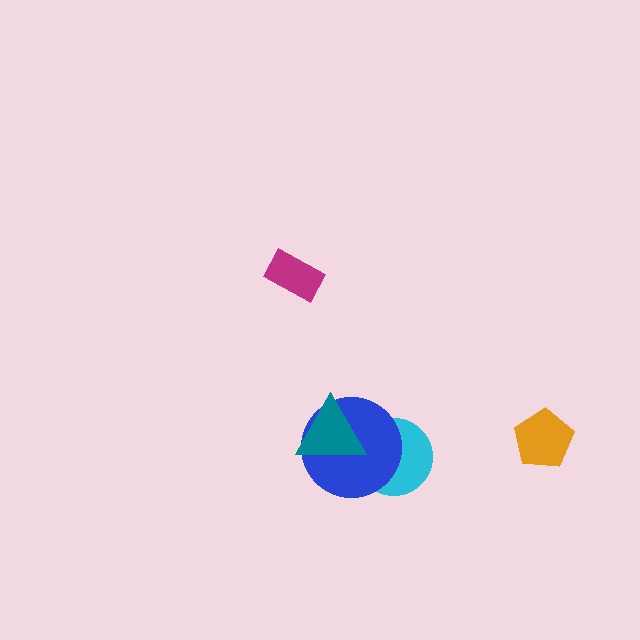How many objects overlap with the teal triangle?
2 objects overlap with the teal triangle.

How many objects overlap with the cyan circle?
2 objects overlap with the cyan circle.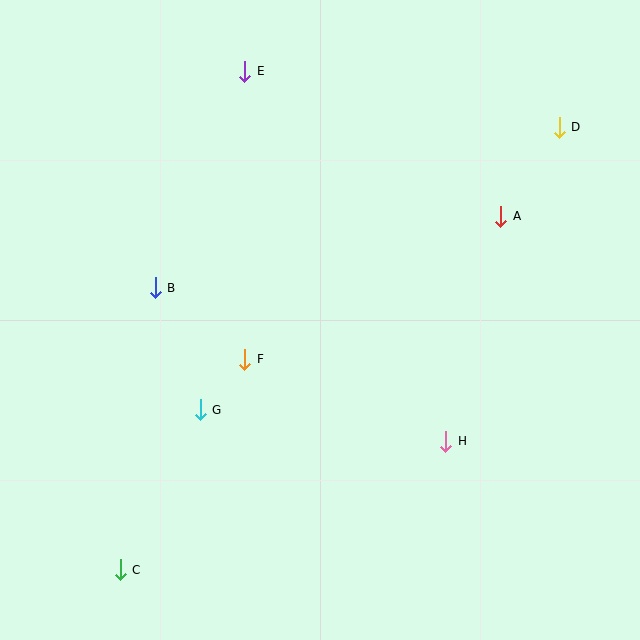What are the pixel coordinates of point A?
Point A is at (501, 216).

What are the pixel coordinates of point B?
Point B is at (155, 288).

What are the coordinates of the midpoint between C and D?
The midpoint between C and D is at (340, 348).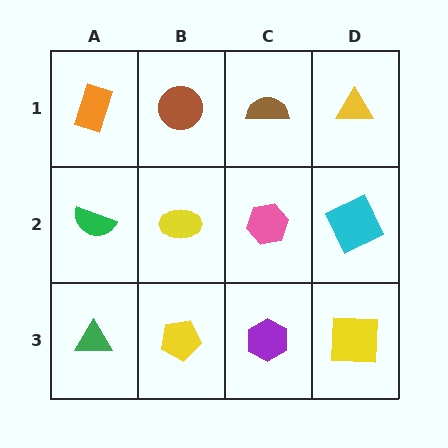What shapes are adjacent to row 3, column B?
A yellow ellipse (row 2, column B), a green triangle (row 3, column A), a purple hexagon (row 3, column C).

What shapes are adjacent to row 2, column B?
A brown circle (row 1, column B), a yellow pentagon (row 3, column B), a green semicircle (row 2, column A), a pink hexagon (row 2, column C).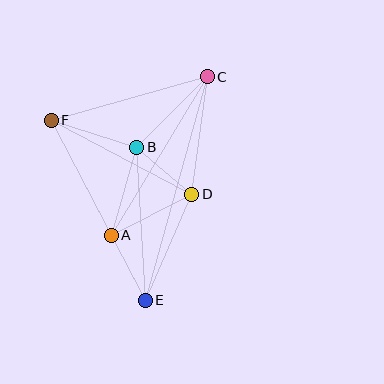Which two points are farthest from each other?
Points C and E are farthest from each other.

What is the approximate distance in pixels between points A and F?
The distance between A and F is approximately 130 pixels.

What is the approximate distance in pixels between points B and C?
The distance between B and C is approximately 100 pixels.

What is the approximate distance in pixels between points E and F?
The distance between E and F is approximately 203 pixels.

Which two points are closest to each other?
Points B and D are closest to each other.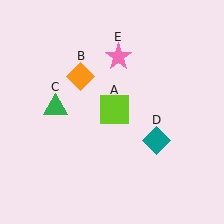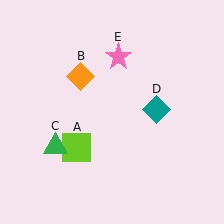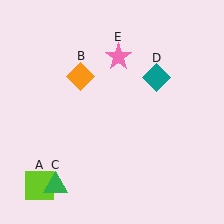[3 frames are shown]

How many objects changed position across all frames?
3 objects changed position: lime square (object A), green triangle (object C), teal diamond (object D).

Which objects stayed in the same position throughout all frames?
Orange diamond (object B) and pink star (object E) remained stationary.